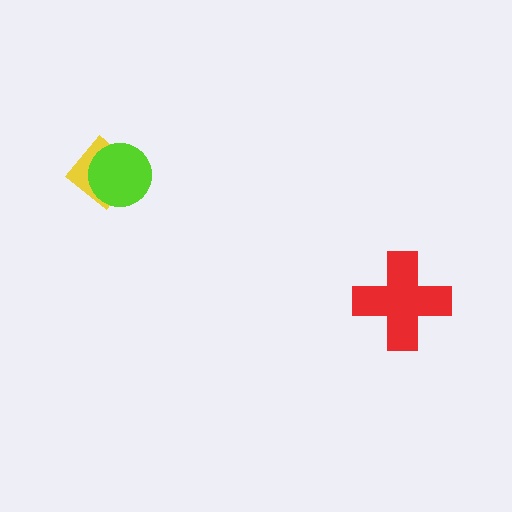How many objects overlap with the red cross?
0 objects overlap with the red cross.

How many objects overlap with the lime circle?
1 object overlaps with the lime circle.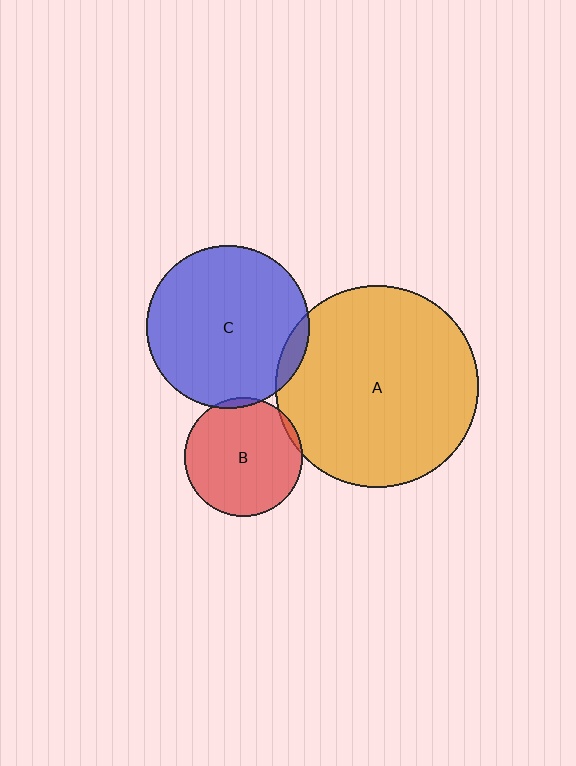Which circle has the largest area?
Circle A (orange).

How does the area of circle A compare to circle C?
Approximately 1.5 times.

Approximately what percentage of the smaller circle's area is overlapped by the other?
Approximately 5%.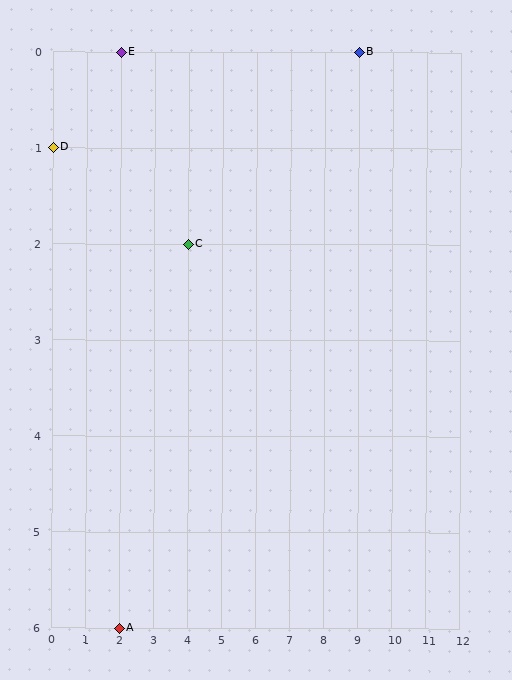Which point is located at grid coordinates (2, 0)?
Point E is at (2, 0).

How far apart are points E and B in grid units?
Points E and B are 7 columns apart.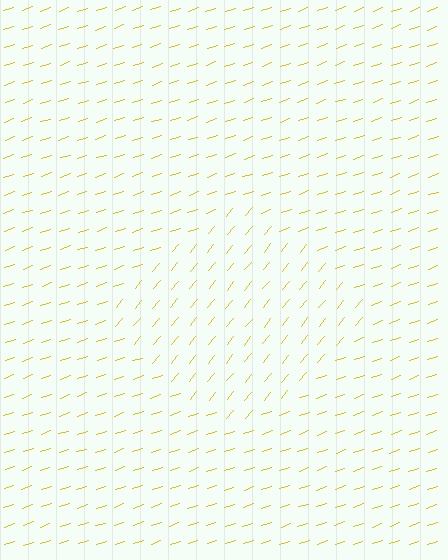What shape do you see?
I see a diamond.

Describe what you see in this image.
The image is filled with small yellow line segments. A diamond region in the image has lines oriented differently from the surrounding lines, creating a visible texture boundary.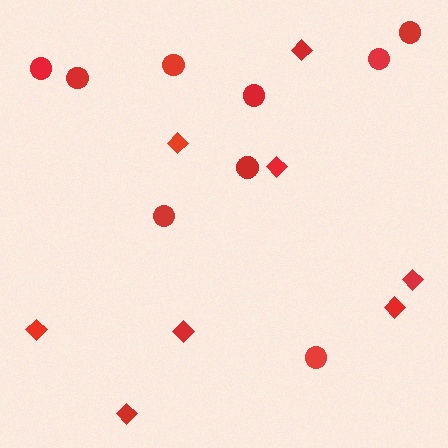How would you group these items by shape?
There are 2 groups: one group of circles (9) and one group of diamonds (8).